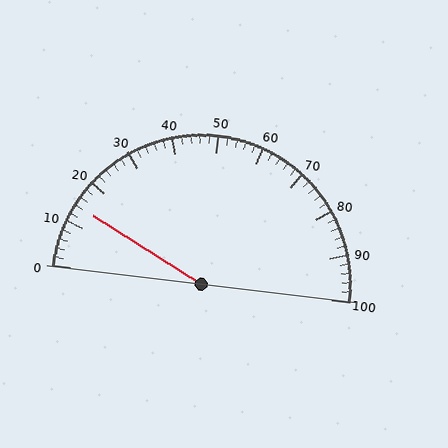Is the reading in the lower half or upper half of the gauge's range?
The reading is in the lower half of the range (0 to 100).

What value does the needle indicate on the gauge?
The needle indicates approximately 14.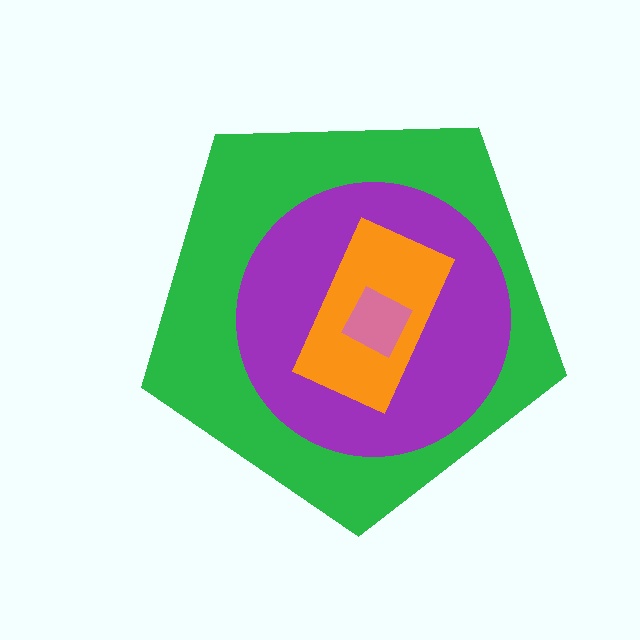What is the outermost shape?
The green pentagon.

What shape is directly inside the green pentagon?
The purple circle.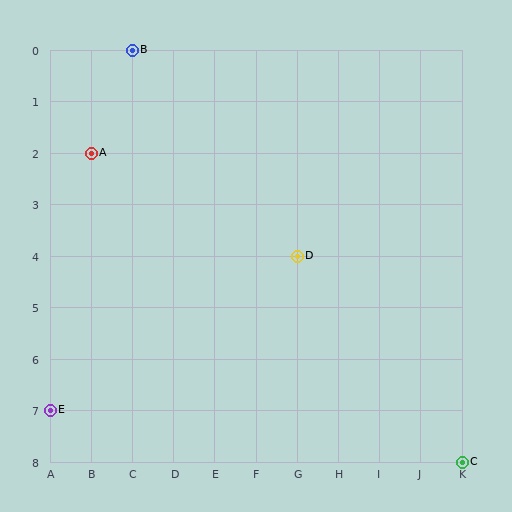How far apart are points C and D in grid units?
Points C and D are 4 columns and 4 rows apart (about 5.7 grid units diagonally).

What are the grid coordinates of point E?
Point E is at grid coordinates (A, 7).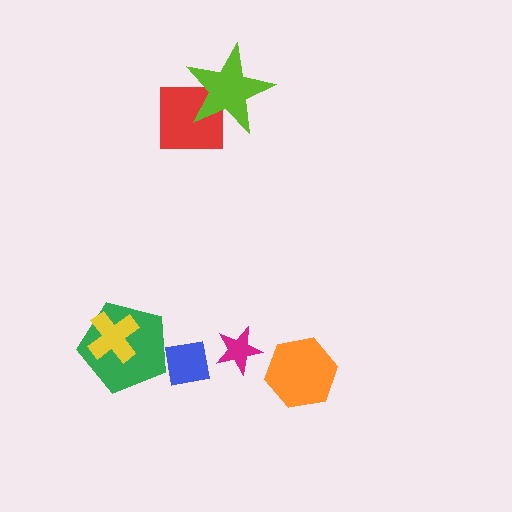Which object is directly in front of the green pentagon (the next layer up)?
The yellow cross is directly in front of the green pentagon.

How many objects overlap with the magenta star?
0 objects overlap with the magenta star.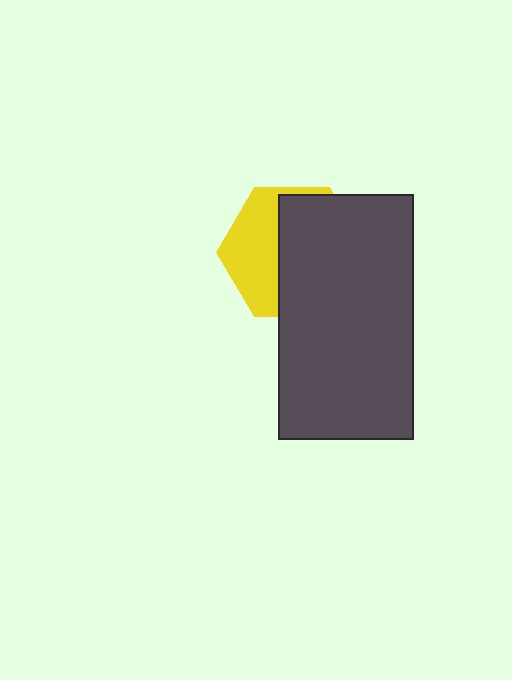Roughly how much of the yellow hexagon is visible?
A small part of it is visible (roughly 40%).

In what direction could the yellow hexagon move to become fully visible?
The yellow hexagon could move left. That would shift it out from behind the dark gray rectangle entirely.